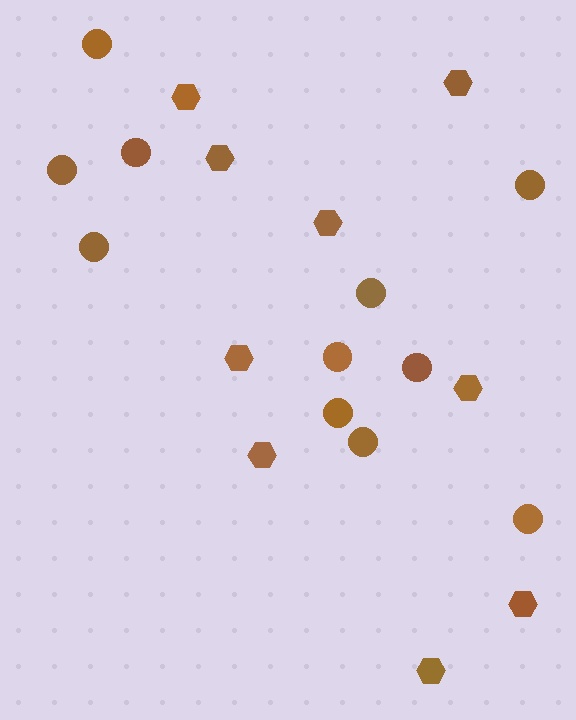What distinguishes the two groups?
There are 2 groups: one group of hexagons (9) and one group of circles (11).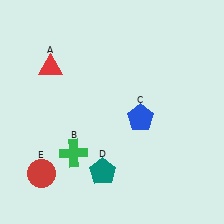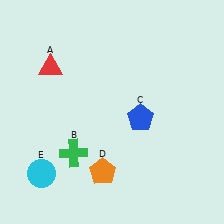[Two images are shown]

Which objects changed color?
D changed from teal to orange. E changed from red to cyan.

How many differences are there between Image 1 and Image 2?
There are 2 differences between the two images.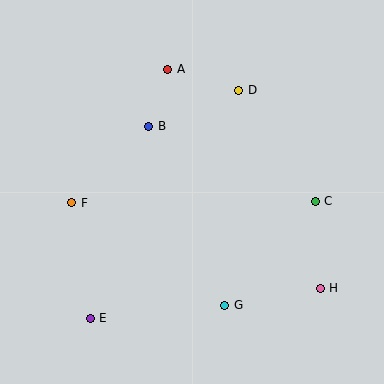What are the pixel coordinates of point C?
Point C is at (315, 201).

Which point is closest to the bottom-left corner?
Point E is closest to the bottom-left corner.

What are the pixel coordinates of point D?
Point D is at (239, 90).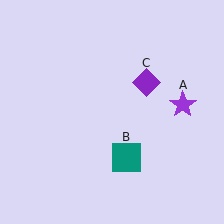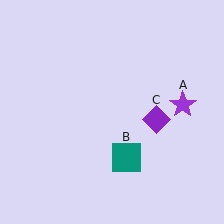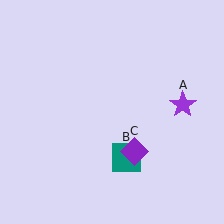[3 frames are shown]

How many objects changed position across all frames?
1 object changed position: purple diamond (object C).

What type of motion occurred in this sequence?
The purple diamond (object C) rotated clockwise around the center of the scene.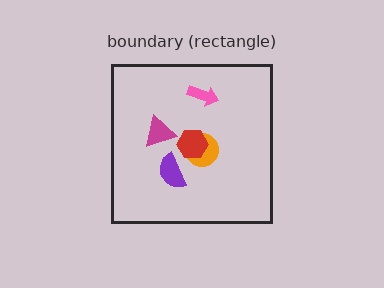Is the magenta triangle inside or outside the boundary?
Inside.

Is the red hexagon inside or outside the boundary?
Inside.